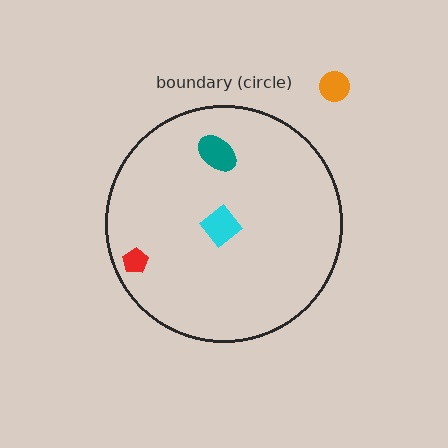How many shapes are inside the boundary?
3 inside, 1 outside.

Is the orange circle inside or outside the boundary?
Outside.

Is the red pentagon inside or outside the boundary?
Inside.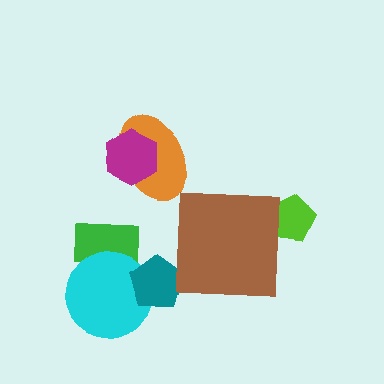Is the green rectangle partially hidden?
Yes, it is partially covered by another shape.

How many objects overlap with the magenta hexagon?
1 object overlaps with the magenta hexagon.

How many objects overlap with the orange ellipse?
1 object overlaps with the orange ellipse.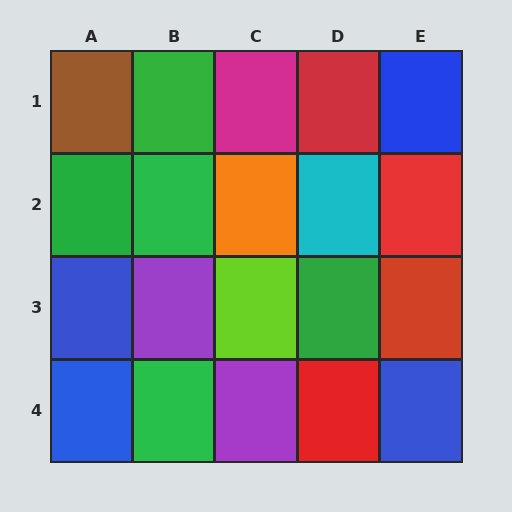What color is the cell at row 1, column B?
Green.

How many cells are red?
4 cells are red.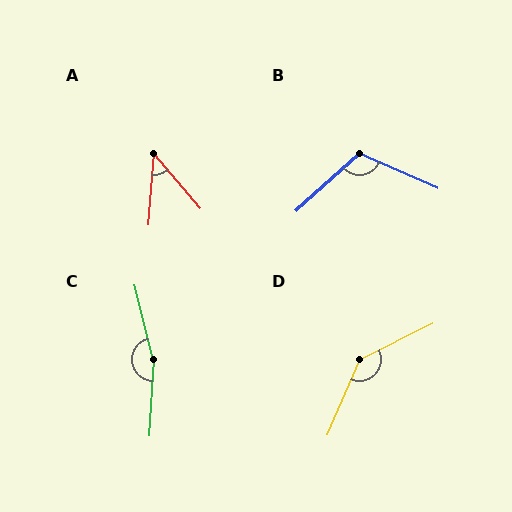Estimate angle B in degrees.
Approximately 115 degrees.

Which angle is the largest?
C, at approximately 163 degrees.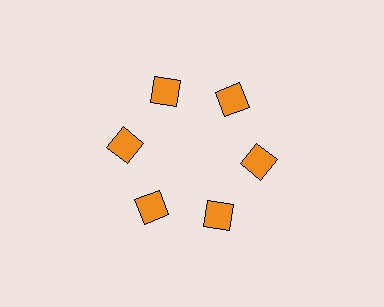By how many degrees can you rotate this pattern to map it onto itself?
The pattern maps onto itself every 60 degrees of rotation.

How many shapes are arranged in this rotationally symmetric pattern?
There are 6 shapes, arranged in 6 groups of 1.